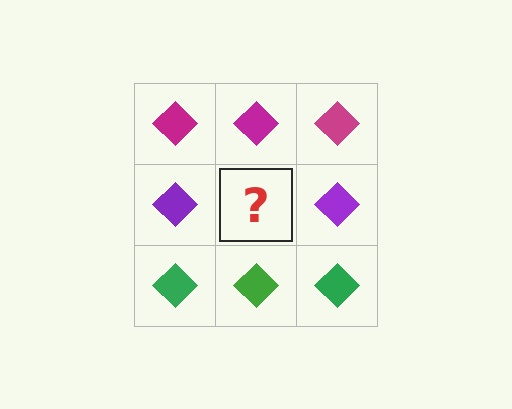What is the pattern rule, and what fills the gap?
The rule is that each row has a consistent color. The gap should be filled with a purple diamond.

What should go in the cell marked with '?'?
The missing cell should contain a purple diamond.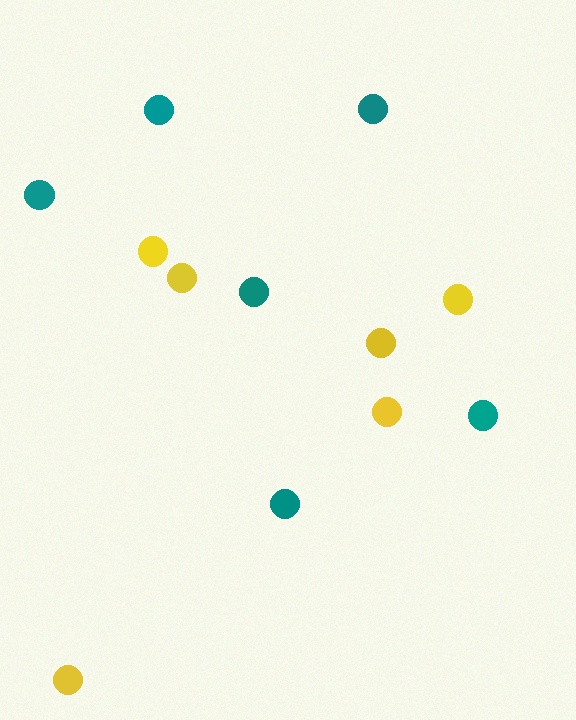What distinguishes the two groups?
There are 2 groups: one group of yellow circles (6) and one group of teal circles (6).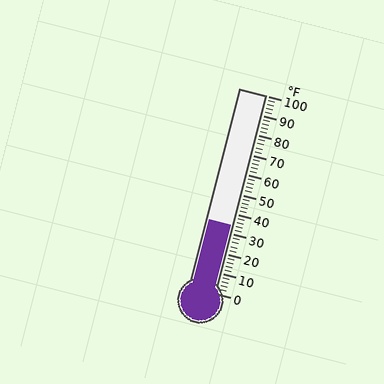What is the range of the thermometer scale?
The thermometer scale ranges from 0°F to 100°F.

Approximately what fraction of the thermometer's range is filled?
The thermometer is filled to approximately 35% of its range.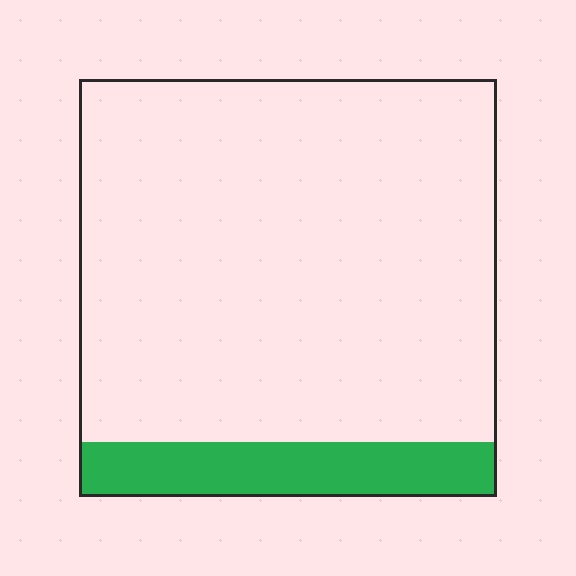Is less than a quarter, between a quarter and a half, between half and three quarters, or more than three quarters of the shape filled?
Less than a quarter.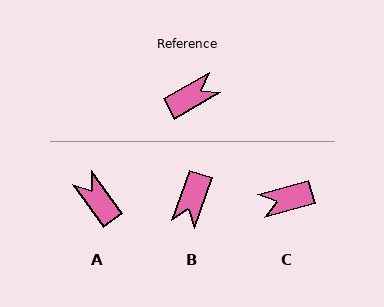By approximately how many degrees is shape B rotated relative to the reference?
Approximately 139 degrees clockwise.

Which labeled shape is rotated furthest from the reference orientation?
C, about 166 degrees away.